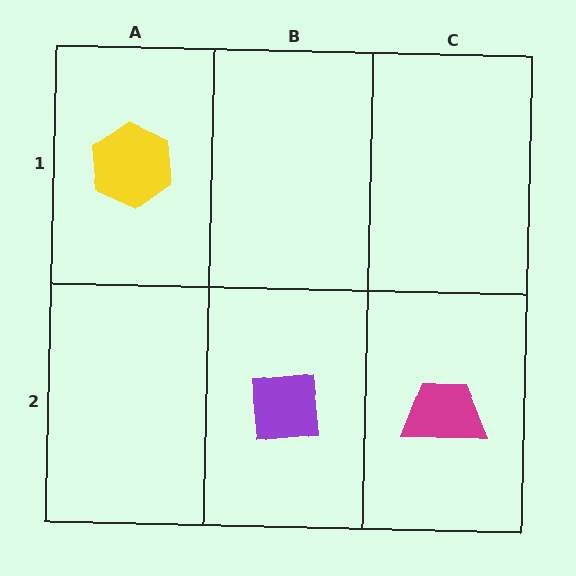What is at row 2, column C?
A magenta trapezoid.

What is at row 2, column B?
A purple square.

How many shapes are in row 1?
1 shape.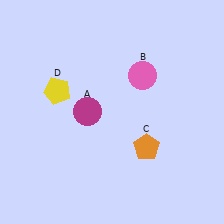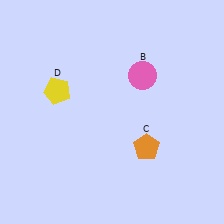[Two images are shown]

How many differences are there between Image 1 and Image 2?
There is 1 difference between the two images.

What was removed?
The magenta circle (A) was removed in Image 2.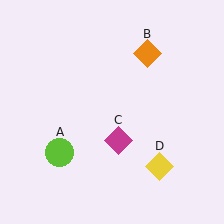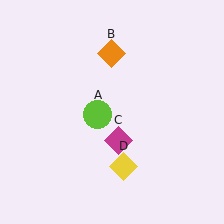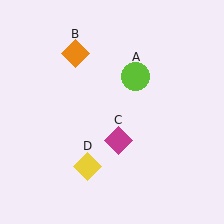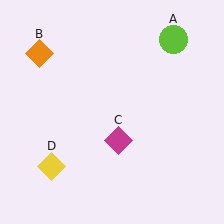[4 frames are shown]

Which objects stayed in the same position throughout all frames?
Magenta diamond (object C) remained stationary.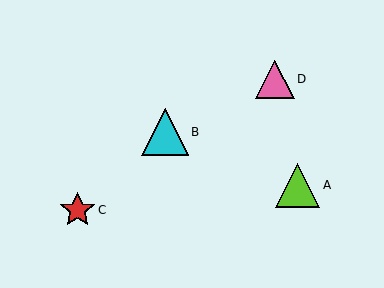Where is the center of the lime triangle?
The center of the lime triangle is at (298, 185).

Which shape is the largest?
The cyan triangle (labeled B) is the largest.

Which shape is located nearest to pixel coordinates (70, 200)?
The red star (labeled C) at (77, 210) is nearest to that location.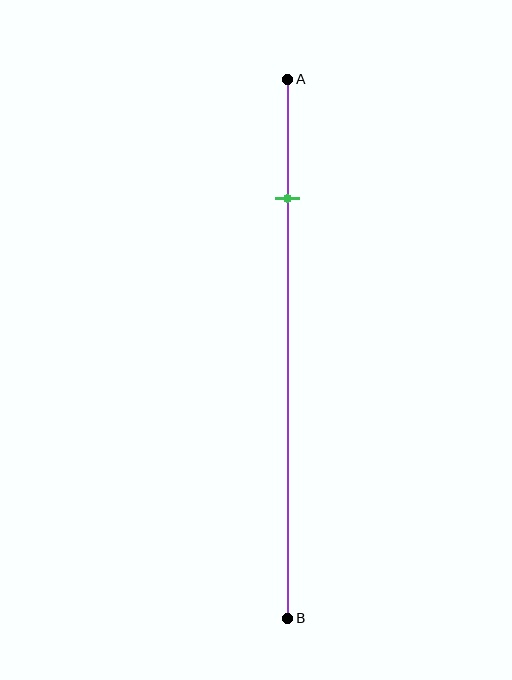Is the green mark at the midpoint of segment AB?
No, the mark is at about 20% from A, not at the 50% midpoint.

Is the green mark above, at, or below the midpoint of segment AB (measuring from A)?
The green mark is above the midpoint of segment AB.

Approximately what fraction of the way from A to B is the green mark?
The green mark is approximately 20% of the way from A to B.